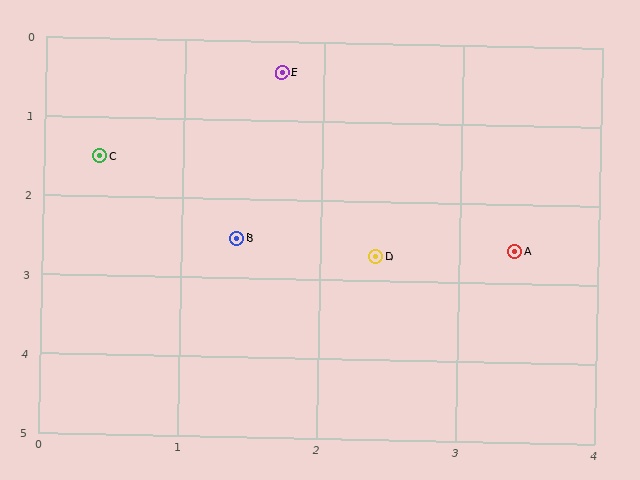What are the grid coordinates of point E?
Point E is at approximately (1.7, 0.4).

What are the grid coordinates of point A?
Point A is at approximately (3.4, 2.6).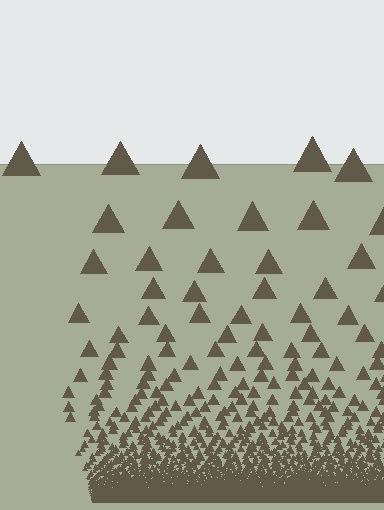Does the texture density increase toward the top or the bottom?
Density increases toward the bottom.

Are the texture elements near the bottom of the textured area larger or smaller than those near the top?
Smaller. The gradient is inverted — elements near the bottom are smaller and denser.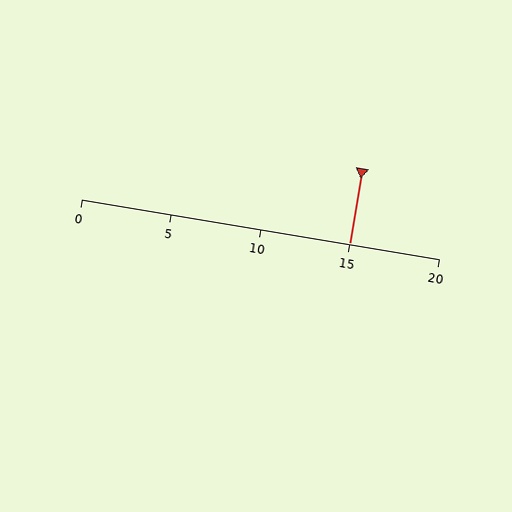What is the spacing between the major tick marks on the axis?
The major ticks are spaced 5 apart.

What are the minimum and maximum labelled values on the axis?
The axis runs from 0 to 20.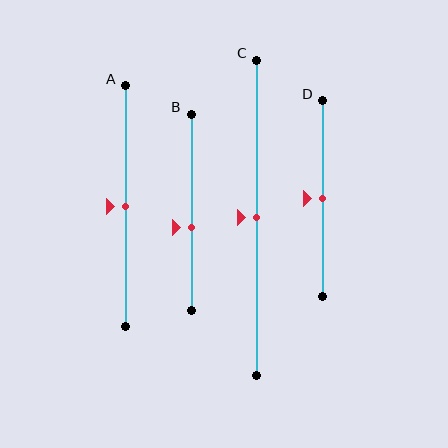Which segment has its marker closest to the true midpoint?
Segment A has its marker closest to the true midpoint.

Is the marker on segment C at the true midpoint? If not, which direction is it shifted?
Yes, the marker on segment C is at the true midpoint.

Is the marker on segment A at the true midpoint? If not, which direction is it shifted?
Yes, the marker on segment A is at the true midpoint.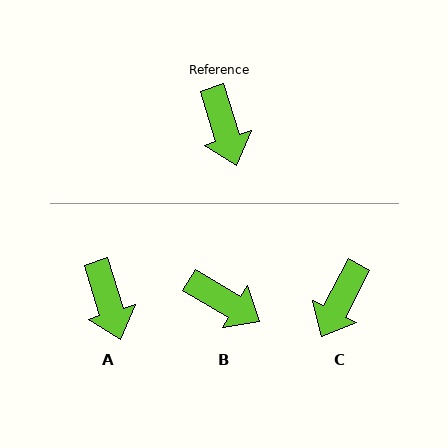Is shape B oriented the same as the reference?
No, it is off by about 42 degrees.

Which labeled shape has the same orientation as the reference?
A.